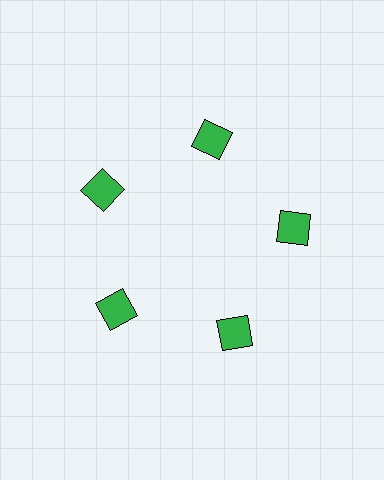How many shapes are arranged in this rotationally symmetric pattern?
There are 5 shapes, arranged in 5 groups of 1.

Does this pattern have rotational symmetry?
Yes, this pattern has 5-fold rotational symmetry. It looks the same after rotating 72 degrees around the center.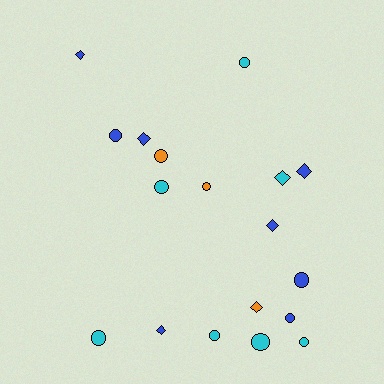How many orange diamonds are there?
There is 1 orange diamond.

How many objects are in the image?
There are 18 objects.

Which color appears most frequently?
Blue, with 8 objects.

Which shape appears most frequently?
Circle, with 11 objects.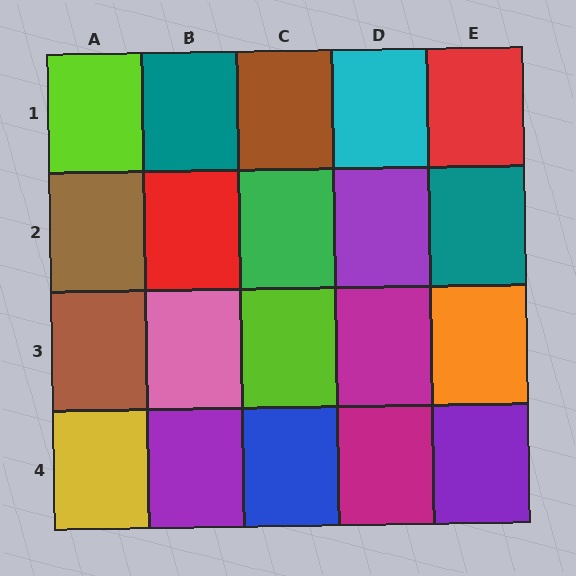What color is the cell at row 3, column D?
Magenta.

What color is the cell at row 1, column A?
Lime.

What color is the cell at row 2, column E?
Teal.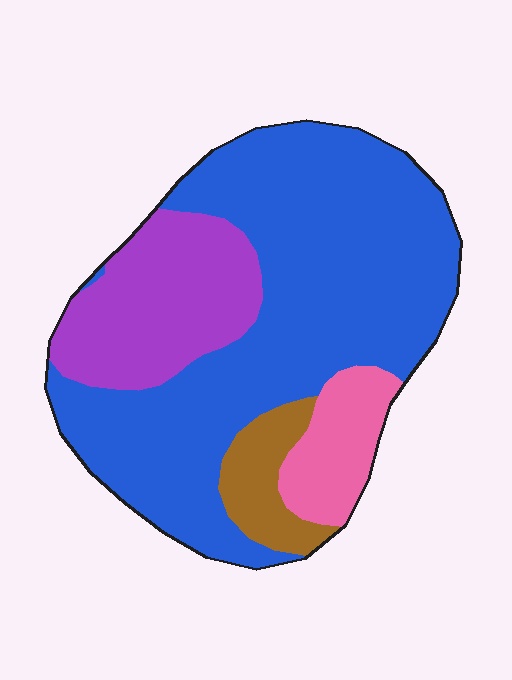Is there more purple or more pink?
Purple.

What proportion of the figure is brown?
Brown takes up about one tenth (1/10) of the figure.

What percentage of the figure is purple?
Purple covers roughly 20% of the figure.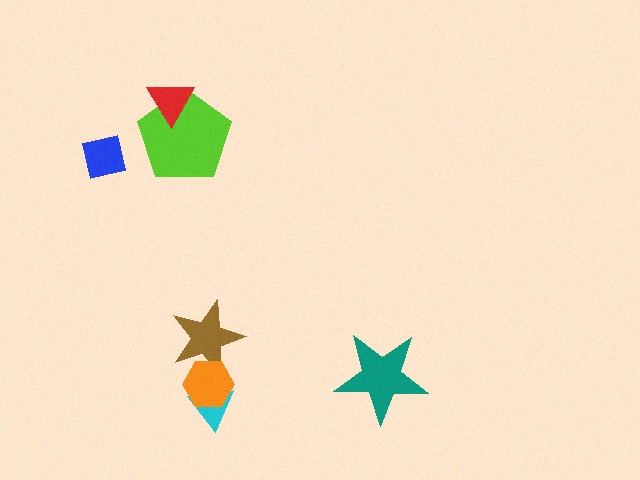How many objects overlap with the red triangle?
1 object overlaps with the red triangle.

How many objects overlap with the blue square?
0 objects overlap with the blue square.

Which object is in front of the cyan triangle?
The orange hexagon is in front of the cyan triangle.